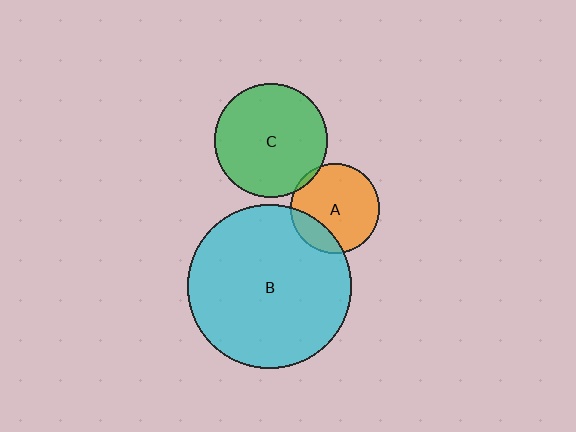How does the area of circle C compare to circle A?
Approximately 1.6 times.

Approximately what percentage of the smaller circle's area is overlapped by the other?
Approximately 5%.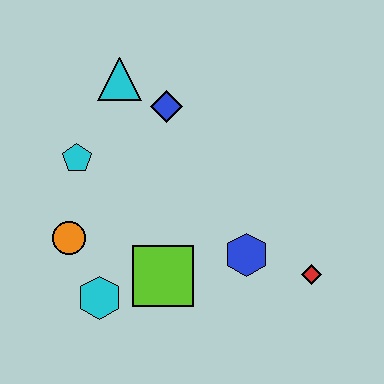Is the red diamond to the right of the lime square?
Yes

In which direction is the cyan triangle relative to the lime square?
The cyan triangle is above the lime square.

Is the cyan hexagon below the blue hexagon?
Yes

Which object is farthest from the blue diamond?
The red diamond is farthest from the blue diamond.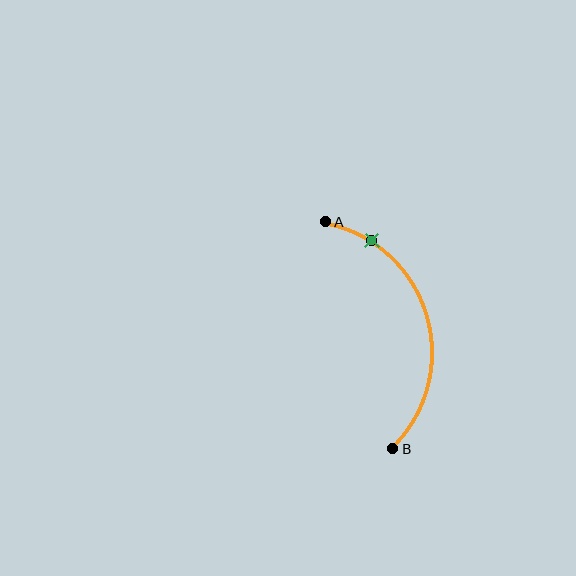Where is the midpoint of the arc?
The arc midpoint is the point on the curve farthest from the straight line joining A and B. It sits to the right of that line.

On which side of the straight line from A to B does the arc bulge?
The arc bulges to the right of the straight line connecting A and B.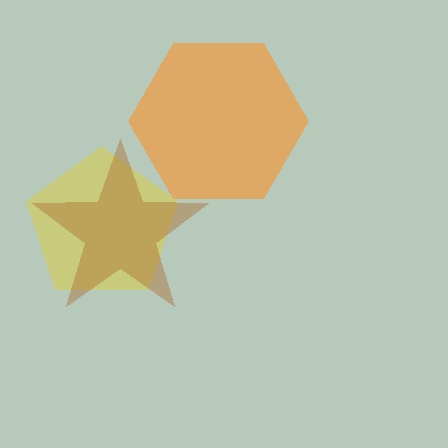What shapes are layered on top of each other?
The layered shapes are: a yellow pentagon, a brown star, an orange hexagon.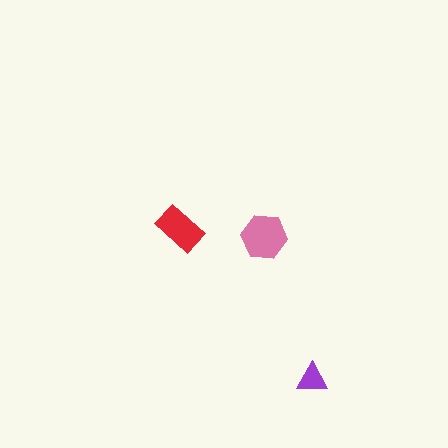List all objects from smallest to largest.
The purple triangle, the red rectangle, the pink hexagon.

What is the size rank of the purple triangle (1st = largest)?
3rd.